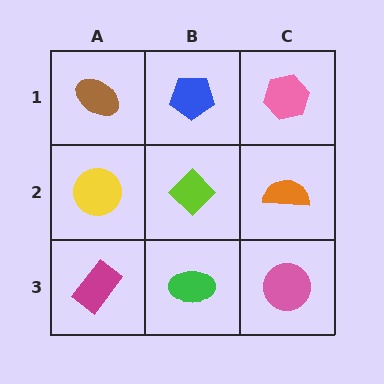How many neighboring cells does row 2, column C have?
3.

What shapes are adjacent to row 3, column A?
A yellow circle (row 2, column A), a green ellipse (row 3, column B).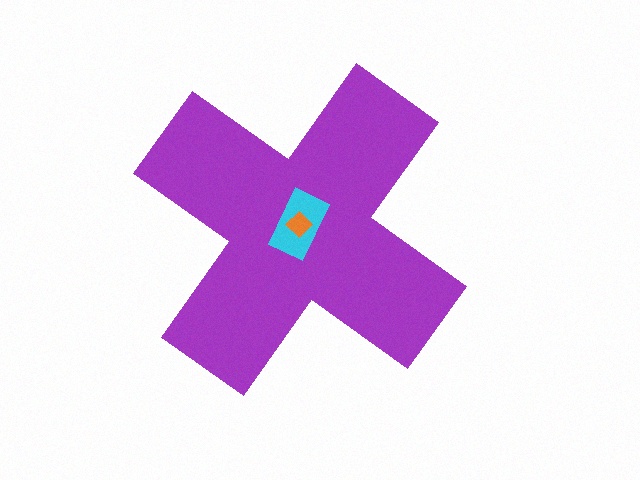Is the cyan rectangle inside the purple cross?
Yes.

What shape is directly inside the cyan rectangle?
The orange diamond.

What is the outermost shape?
The purple cross.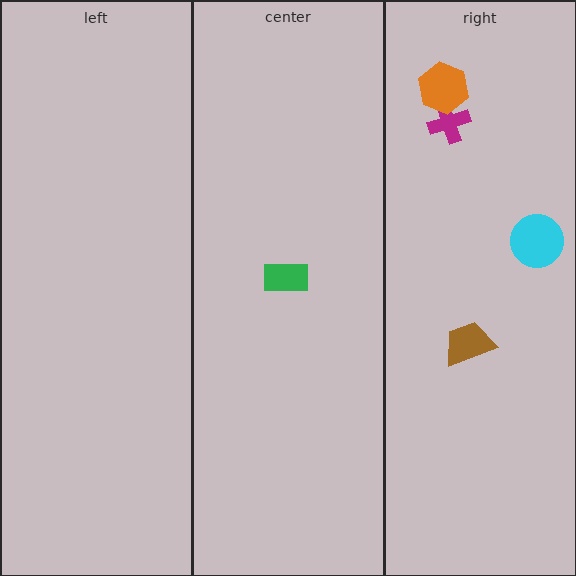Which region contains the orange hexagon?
The right region.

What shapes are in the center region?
The green rectangle.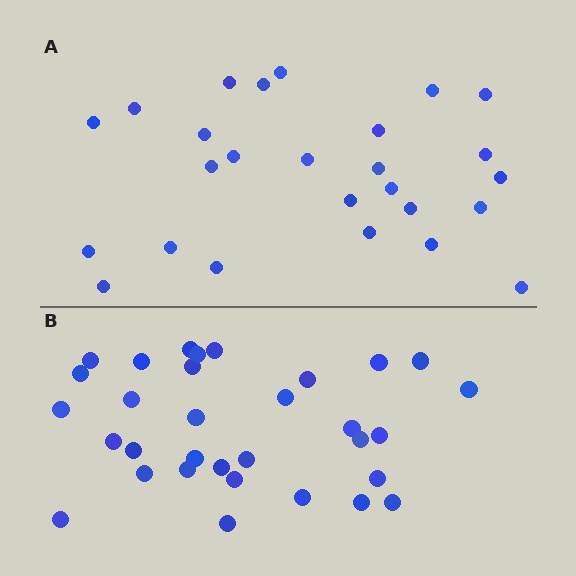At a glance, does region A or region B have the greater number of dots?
Region B (the bottom region) has more dots.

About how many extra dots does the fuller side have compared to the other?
Region B has about 6 more dots than region A.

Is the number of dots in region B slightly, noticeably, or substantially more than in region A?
Region B has only slightly more — the two regions are fairly close. The ratio is roughly 1.2 to 1.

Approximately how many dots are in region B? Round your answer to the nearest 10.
About 30 dots. (The exact count is 32, which rounds to 30.)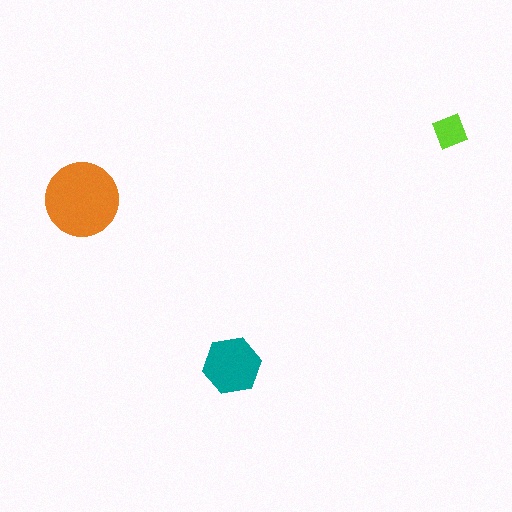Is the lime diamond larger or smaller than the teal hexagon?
Smaller.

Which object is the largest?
The orange circle.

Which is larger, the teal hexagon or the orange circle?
The orange circle.